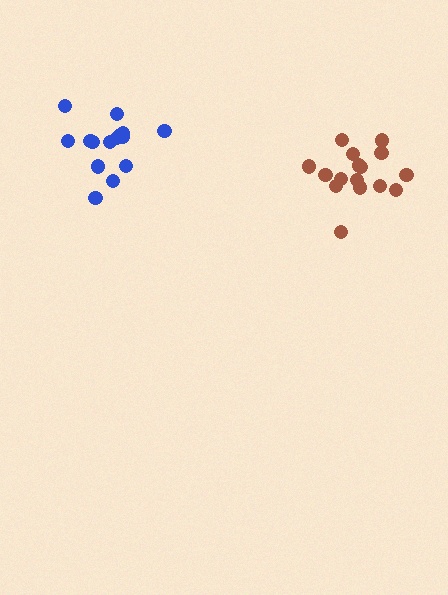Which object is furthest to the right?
The brown cluster is rightmost.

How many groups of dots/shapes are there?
There are 2 groups.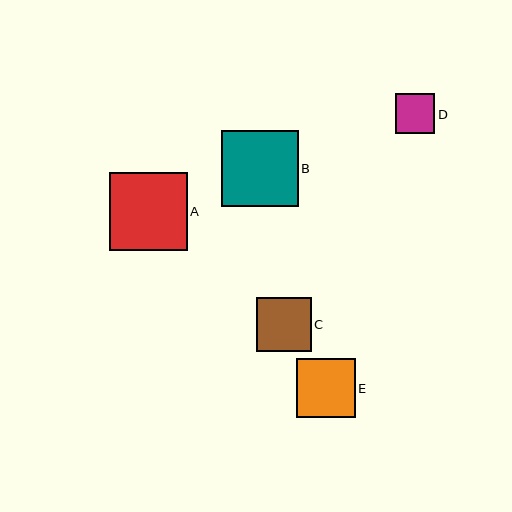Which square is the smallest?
Square D is the smallest with a size of approximately 39 pixels.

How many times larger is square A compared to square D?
Square A is approximately 2.0 times the size of square D.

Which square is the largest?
Square A is the largest with a size of approximately 78 pixels.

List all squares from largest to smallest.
From largest to smallest: A, B, E, C, D.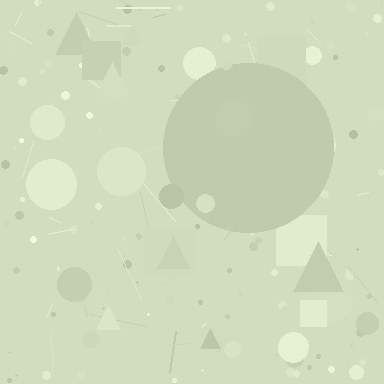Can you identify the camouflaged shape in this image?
The camouflaged shape is a circle.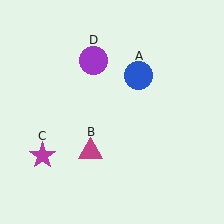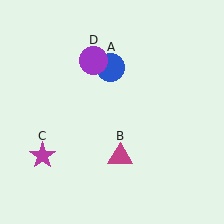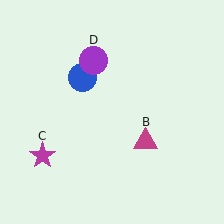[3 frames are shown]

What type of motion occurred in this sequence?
The blue circle (object A), magenta triangle (object B) rotated counterclockwise around the center of the scene.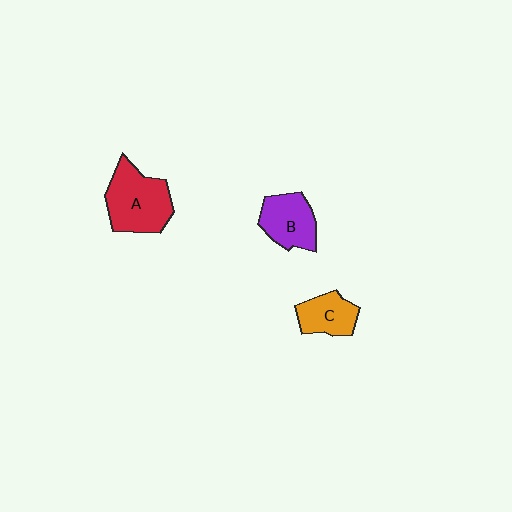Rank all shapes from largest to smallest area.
From largest to smallest: A (red), B (purple), C (orange).